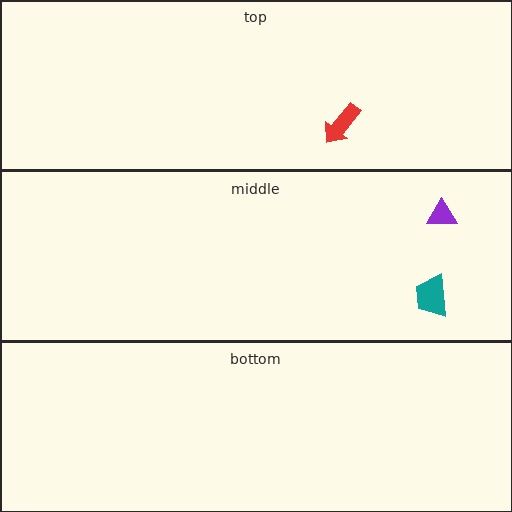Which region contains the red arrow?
The top region.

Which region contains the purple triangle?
The middle region.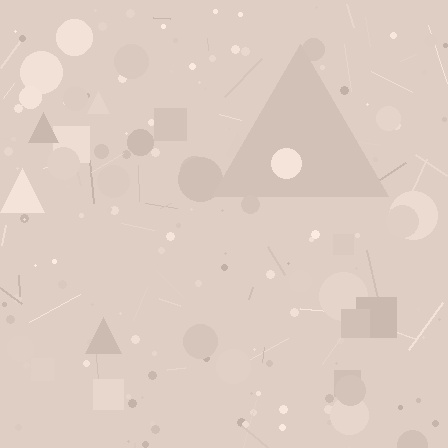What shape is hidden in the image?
A triangle is hidden in the image.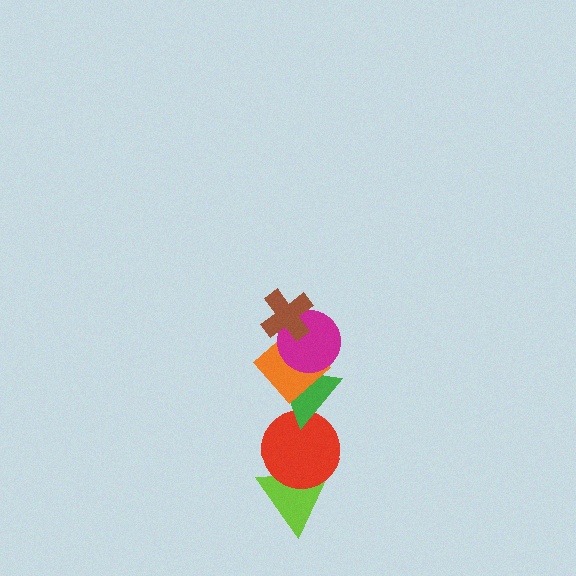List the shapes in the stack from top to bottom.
From top to bottom: the brown cross, the magenta circle, the orange diamond, the green triangle, the red circle, the lime triangle.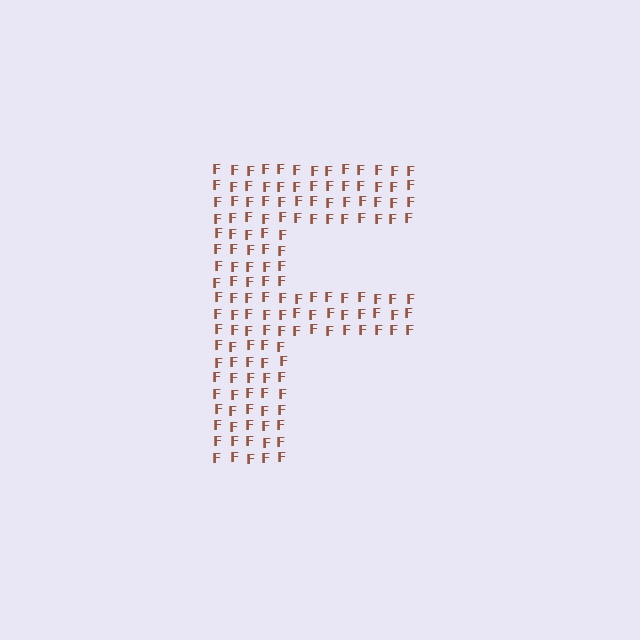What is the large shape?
The large shape is the letter F.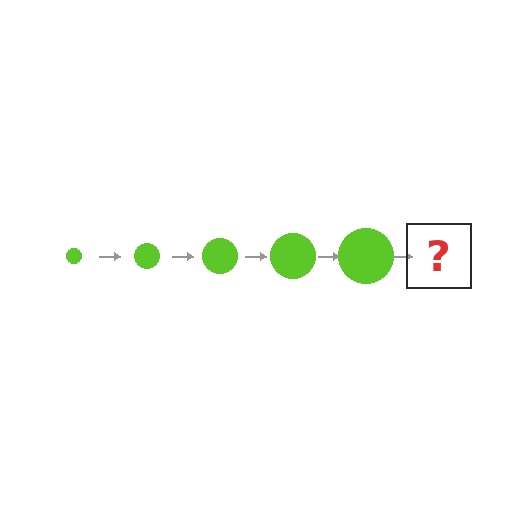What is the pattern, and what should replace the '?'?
The pattern is that the circle gets progressively larger each step. The '?' should be a lime circle, larger than the previous one.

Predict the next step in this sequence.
The next step is a lime circle, larger than the previous one.